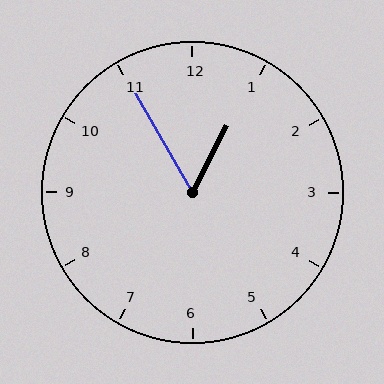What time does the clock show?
12:55.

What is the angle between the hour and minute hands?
Approximately 58 degrees.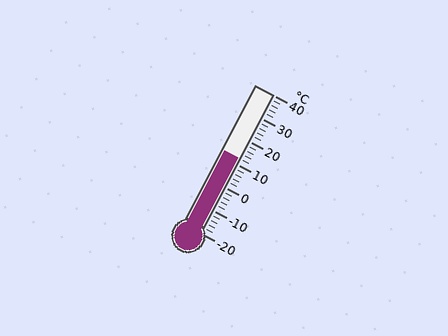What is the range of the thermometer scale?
The thermometer scale ranges from -20°C to 40°C.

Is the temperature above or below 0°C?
The temperature is above 0°C.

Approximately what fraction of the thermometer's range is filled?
The thermometer is filled to approximately 55% of its range.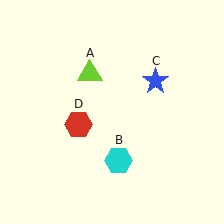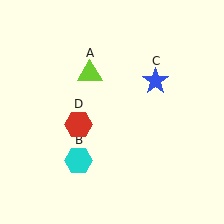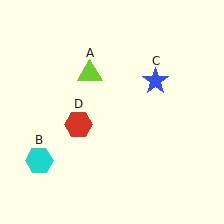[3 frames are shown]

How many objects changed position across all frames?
1 object changed position: cyan hexagon (object B).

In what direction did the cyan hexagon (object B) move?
The cyan hexagon (object B) moved left.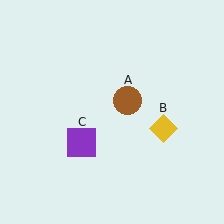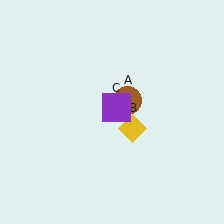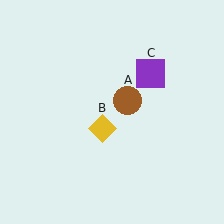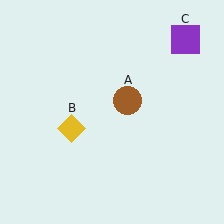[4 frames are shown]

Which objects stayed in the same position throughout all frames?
Brown circle (object A) remained stationary.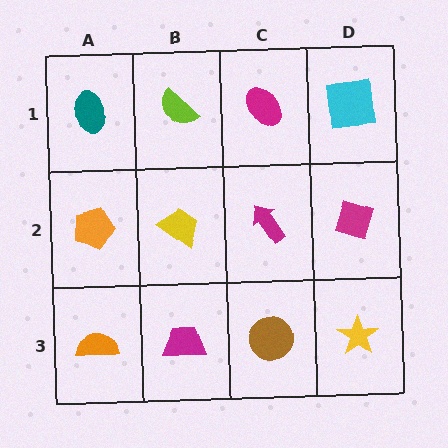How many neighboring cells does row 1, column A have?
2.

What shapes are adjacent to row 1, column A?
An orange pentagon (row 2, column A), a lime semicircle (row 1, column B).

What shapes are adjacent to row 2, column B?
A lime semicircle (row 1, column B), a magenta trapezoid (row 3, column B), an orange pentagon (row 2, column A), a magenta arrow (row 2, column C).